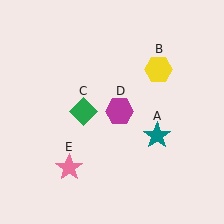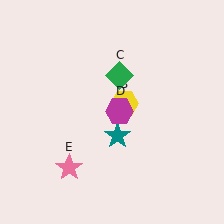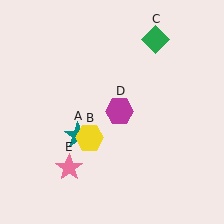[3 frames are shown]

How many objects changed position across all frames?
3 objects changed position: teal star (object A), yellow hexagon (object B), green diamond (object C).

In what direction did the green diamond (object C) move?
The green diamond (object C) moved up and to the right.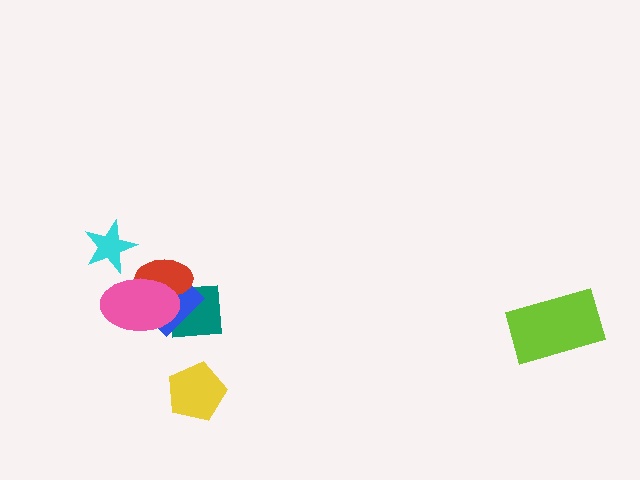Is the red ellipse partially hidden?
Yes, it is partially covered by another shape.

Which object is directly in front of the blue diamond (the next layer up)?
The red ellipse is directly in front of the blue diamond.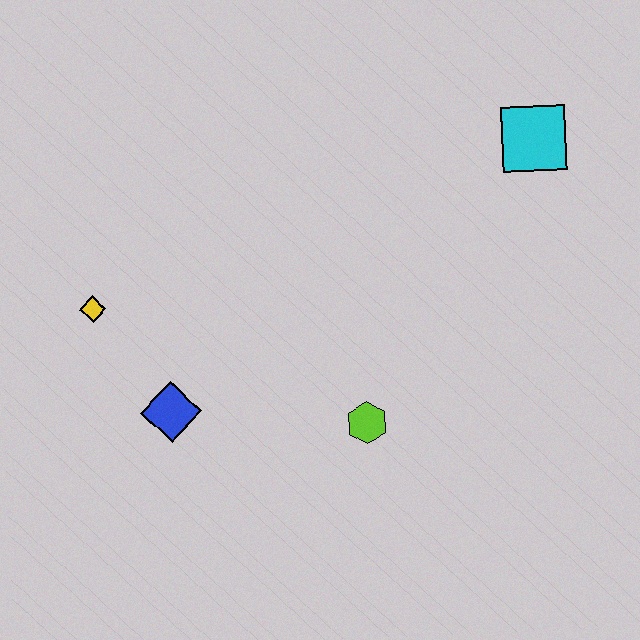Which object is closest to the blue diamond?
The yellow diamond is closest to the blue diamond.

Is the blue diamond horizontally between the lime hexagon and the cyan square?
No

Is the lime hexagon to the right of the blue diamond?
Yes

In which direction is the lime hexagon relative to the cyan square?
The lime hexagon is below the cyan square.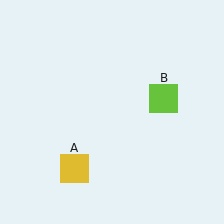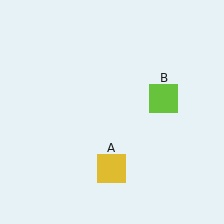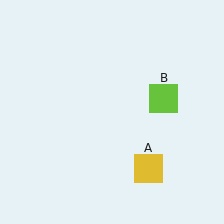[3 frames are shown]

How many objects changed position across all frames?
1 object changed position: yellow square (object A).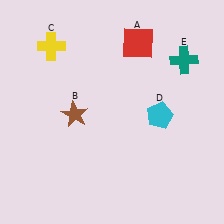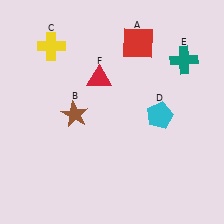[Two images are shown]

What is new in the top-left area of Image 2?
A red triangle (F) was added in the top-left area of Image 2.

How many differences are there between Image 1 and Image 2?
There is 1 difference between the two images.